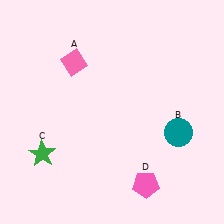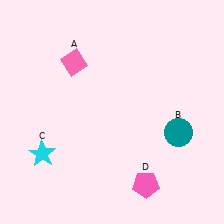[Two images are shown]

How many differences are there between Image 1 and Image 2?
There is 1 difference between the two images.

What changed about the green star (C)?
In Image 1, C is green. In Image 2, it changed to cyan.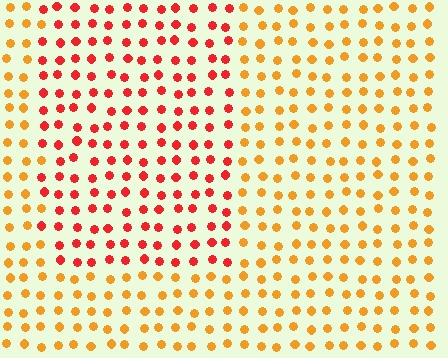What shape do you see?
I see a rectangle.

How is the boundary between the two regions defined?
The boundary is defined purely by a slight shift in hue (about 38 degrees). Spacing, size, and orientation are identical on both sides.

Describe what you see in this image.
The image is filled with small orange elements in a uniform arrangement. A rectangle-shaped region is visible where the elements are tinted to a slightly different hue, forming a subtle color boundary.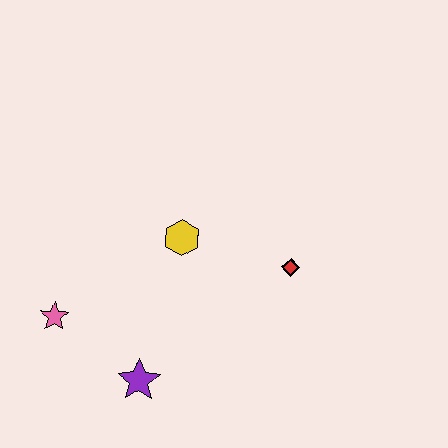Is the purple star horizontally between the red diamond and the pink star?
Yes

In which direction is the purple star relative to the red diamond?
The purple star is to the left of the red diamond.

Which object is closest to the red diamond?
The yellow hexagon is closest to the red diamond.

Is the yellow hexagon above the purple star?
Yes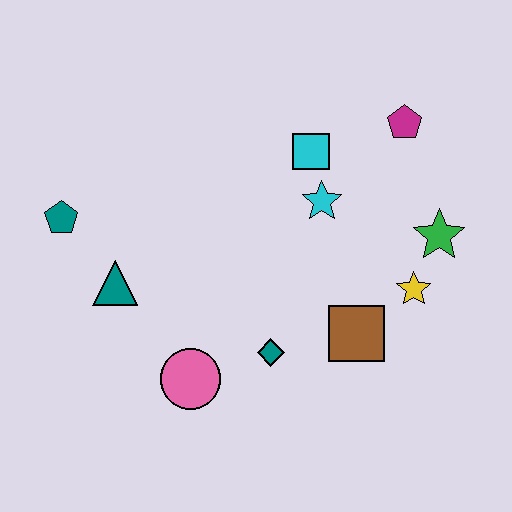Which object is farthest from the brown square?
The teal pentagon is farthest from the brown square.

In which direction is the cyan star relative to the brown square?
The cyan star is above the brown square.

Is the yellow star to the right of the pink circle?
Yes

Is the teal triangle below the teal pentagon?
Yes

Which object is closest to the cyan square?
The cyan star is closest to the cyan square.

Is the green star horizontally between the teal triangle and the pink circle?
No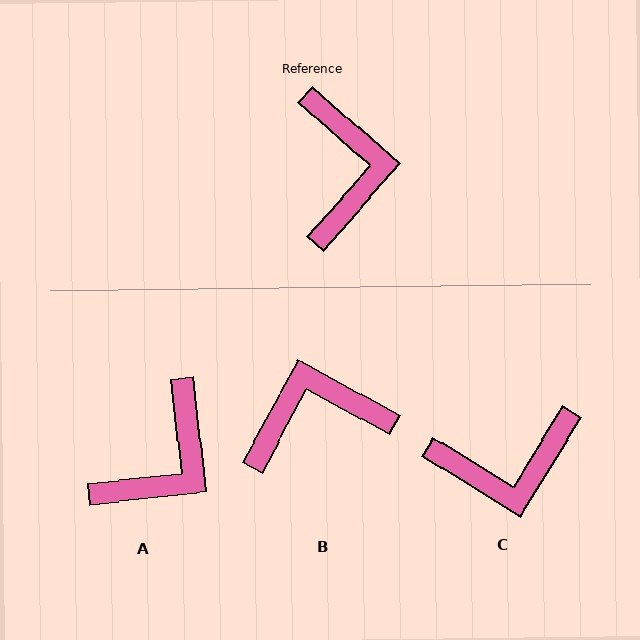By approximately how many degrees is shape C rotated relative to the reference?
Approximately 80 degrees clockwise.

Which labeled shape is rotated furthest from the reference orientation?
B, about 103 degrees away.